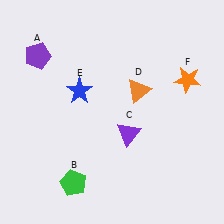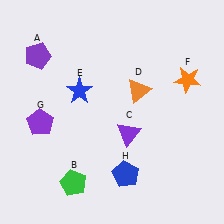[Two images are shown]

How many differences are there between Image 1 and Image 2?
There are 2 differences between the two images.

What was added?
A purple pentagon (G), a blue pentagon (H) were added in Image 2.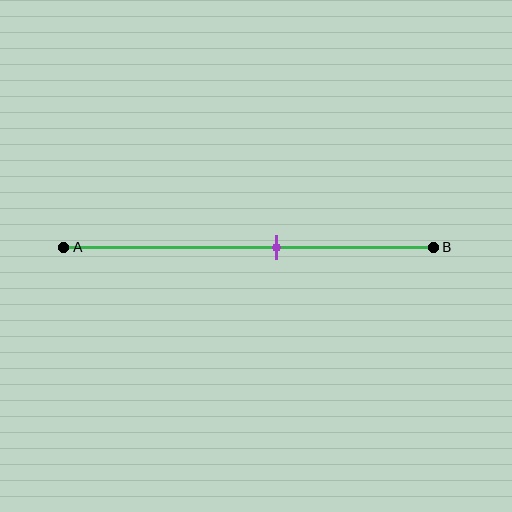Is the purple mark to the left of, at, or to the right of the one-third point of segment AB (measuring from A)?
The purple mark is to the right of the one-third point of segment AB.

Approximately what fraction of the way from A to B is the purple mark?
The purple mark is approximately 60% of the way from A to B.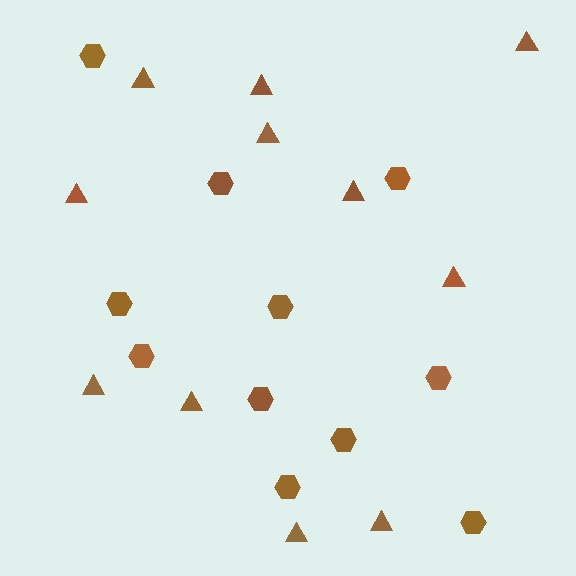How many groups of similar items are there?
There are 2 groups: one group of triangles (11) and one group of hexagons (11).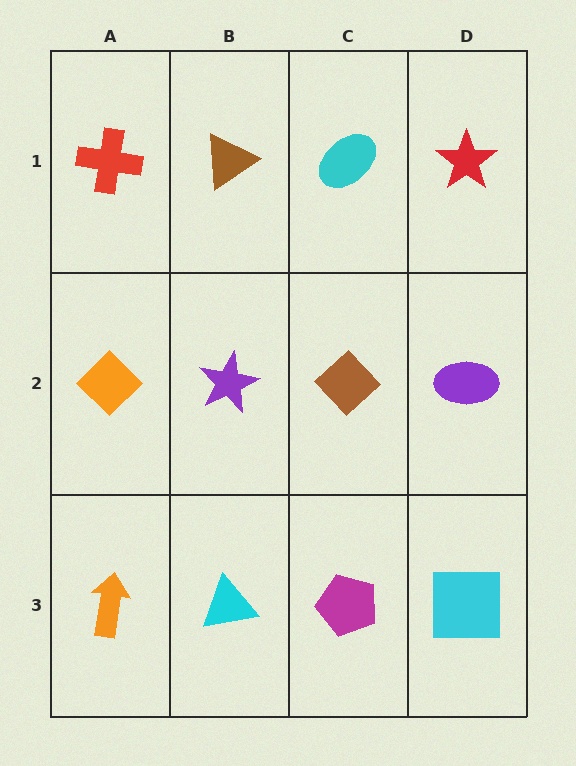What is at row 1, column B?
A brown triangle.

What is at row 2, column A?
An orange diamond.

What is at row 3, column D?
A cyan square.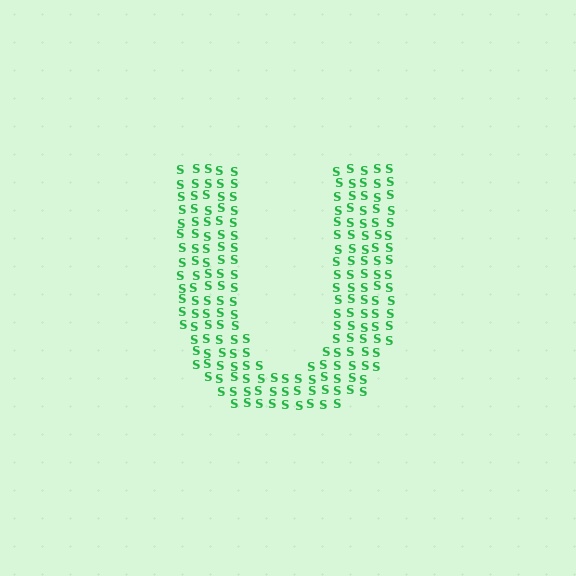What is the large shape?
The large shape is the letter U.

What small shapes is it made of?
It is made of small letter S's.